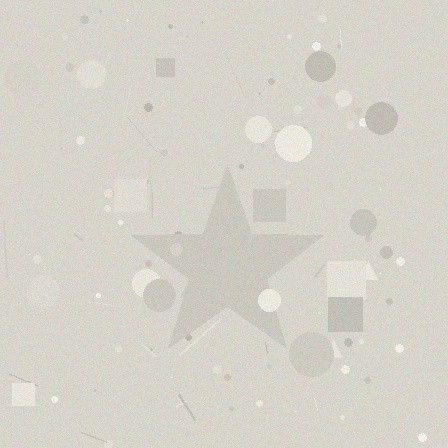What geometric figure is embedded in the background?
A star is embedded in the background.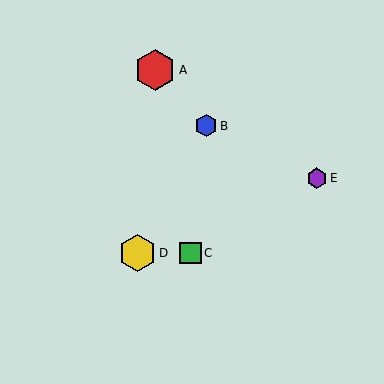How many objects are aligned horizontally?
2 objects (C, D) are aligned horizontally.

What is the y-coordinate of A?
Object A is at y≈70.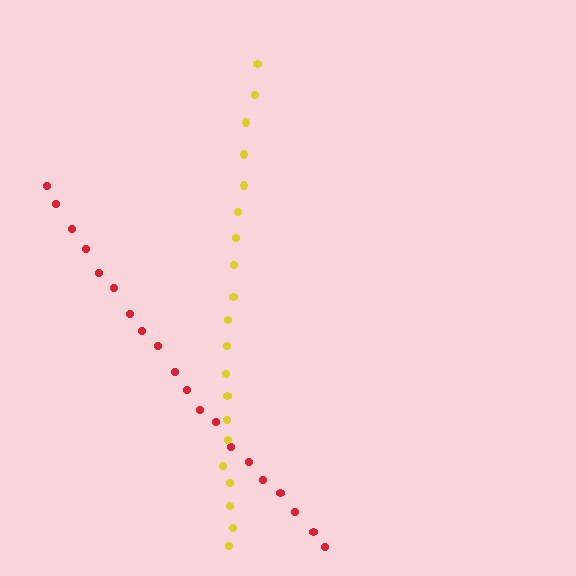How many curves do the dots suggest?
There are 2 distinct paths.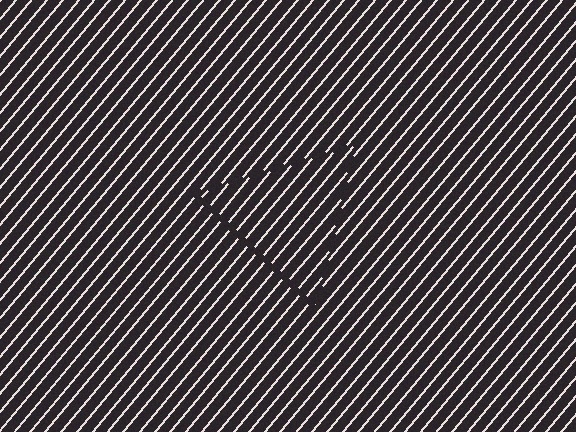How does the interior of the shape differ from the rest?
The interior of the shape contains the same grating, shifted by half a period — the contour is defined by the phase discontinuity where line-ends from the inner and outer gratings abut.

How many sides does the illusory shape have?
3 sides — the line-ends trace a triangle.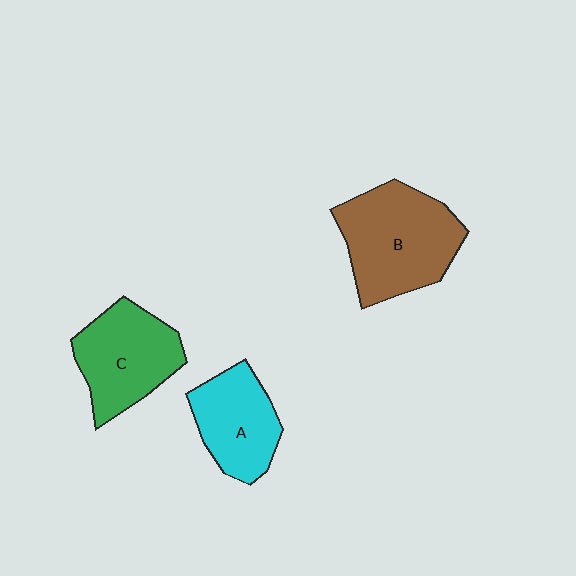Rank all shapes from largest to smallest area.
From largest to smallest: B (brown), C (green), A (cyan).